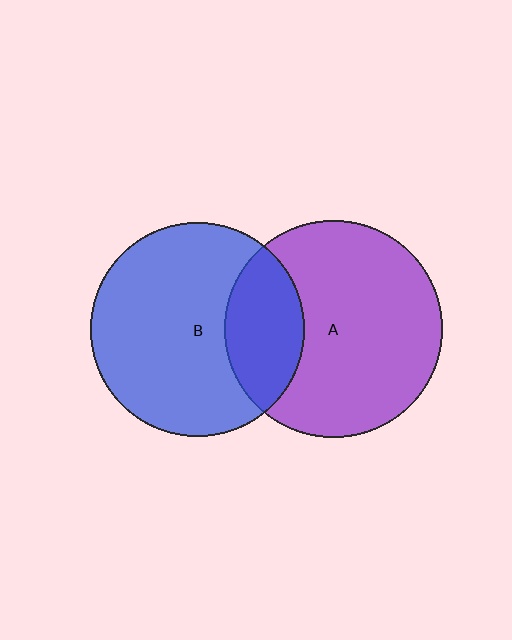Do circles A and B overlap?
Yes.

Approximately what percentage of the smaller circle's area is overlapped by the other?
Approximately 25%.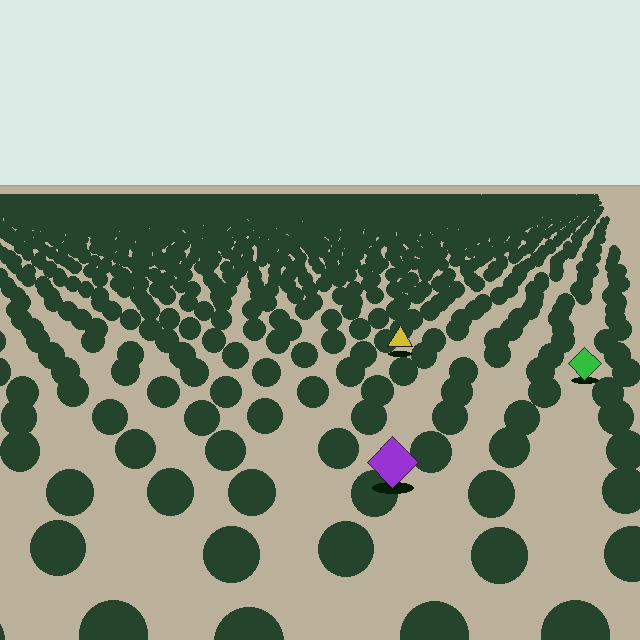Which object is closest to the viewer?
The purple diamond is closest. The texture marks near it are larger and more spread out.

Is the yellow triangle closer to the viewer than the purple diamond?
No. The purple diamond is closer — you can tell from the texture gradient: the ground texture is coarser near it.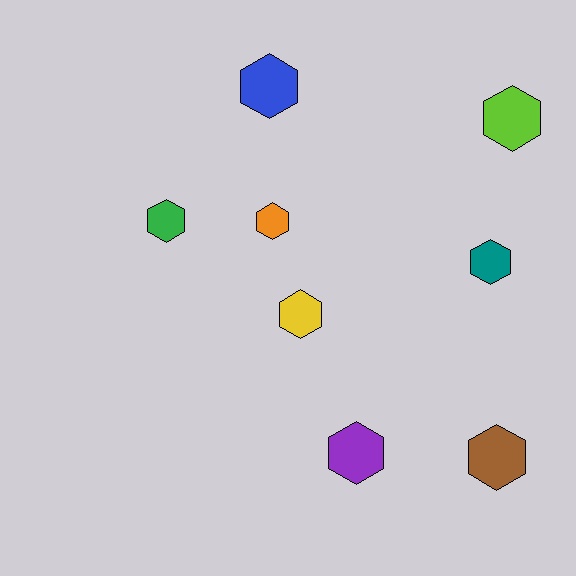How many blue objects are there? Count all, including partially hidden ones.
There is 1 blue object.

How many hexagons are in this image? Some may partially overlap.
There are 8 hexagons.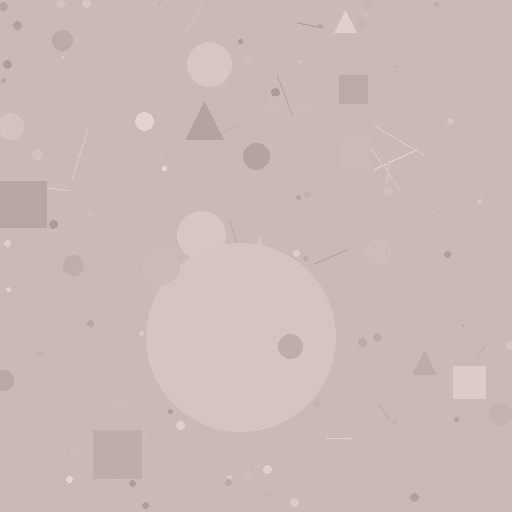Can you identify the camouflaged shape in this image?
The camouflaged shape is a circle.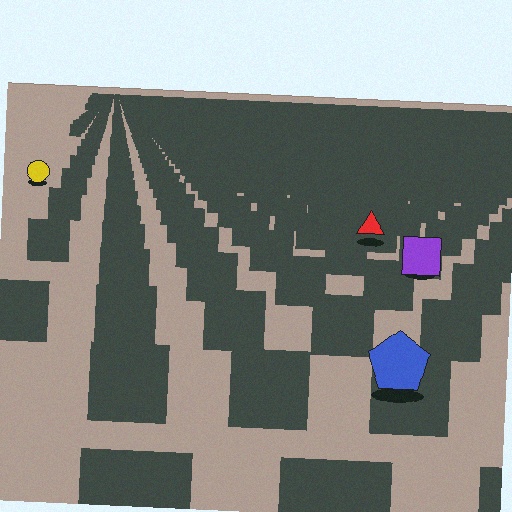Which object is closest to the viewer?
The blue pentagon is closest. The texture marks near it are larger and more spread out.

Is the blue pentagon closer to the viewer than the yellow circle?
Yes. The blue pentagon is closer — you can tell from the texture gradient: the ground texture is coarser near it.